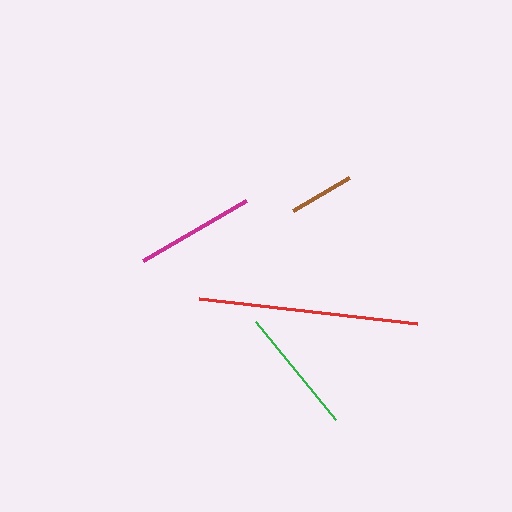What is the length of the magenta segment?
The magenta segment is approximately 119 pixels long.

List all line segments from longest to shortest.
From longest to shortest: red, green, magenta, brown.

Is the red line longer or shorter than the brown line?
The red line is longer than the brown line.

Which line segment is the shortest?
The brown line is the shortest at approximately 66 pixels.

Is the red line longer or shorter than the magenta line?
The red line is longer than the magenta line.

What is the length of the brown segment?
The brown segment is approximately 66 pixels long.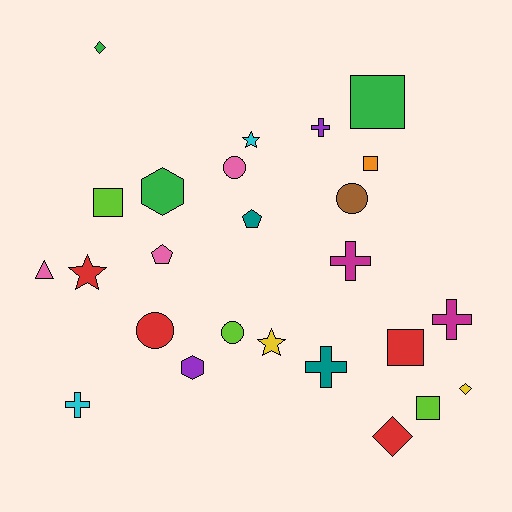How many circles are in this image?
There are 4 circles.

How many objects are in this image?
There are 25 objects.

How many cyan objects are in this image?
There are 2 cyan objects.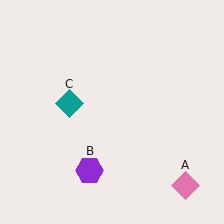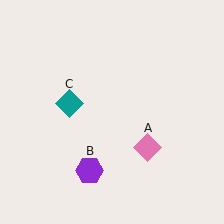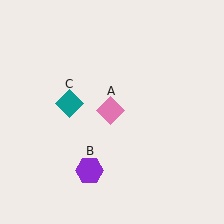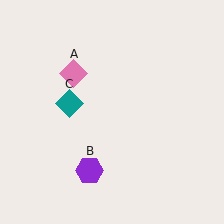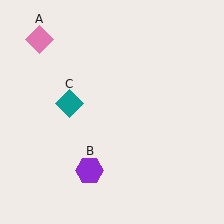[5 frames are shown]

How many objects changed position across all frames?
1 object changed position: pink diamond (object A).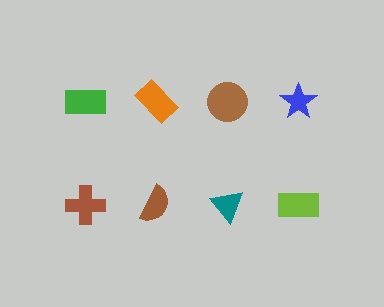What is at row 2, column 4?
A lime rectangle.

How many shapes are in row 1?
4 shapes.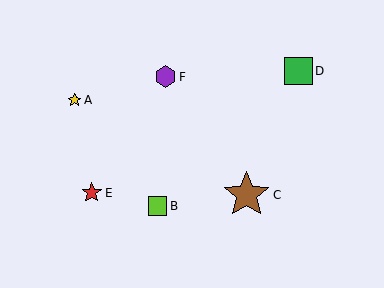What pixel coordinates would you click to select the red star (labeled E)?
Click at (92, 193) to select the red star E.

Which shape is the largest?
The brown star (labeled C) is the largest.